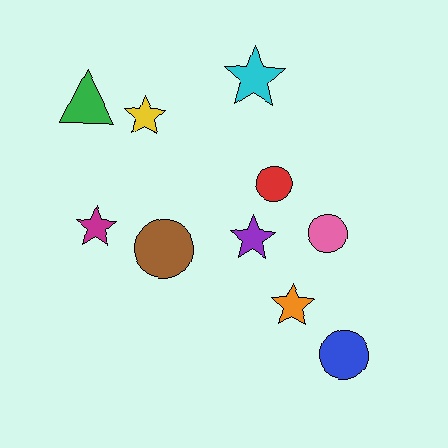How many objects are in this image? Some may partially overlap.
There are 10 objects.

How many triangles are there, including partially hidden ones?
There is 1 triangle.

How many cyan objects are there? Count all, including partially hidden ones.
There is 1 cyan object.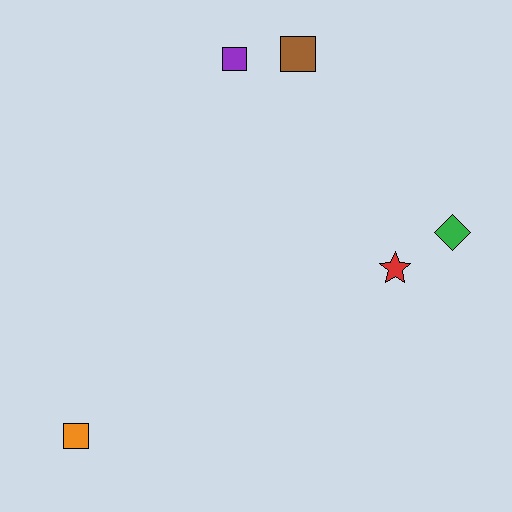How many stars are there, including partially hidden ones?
There is 1 star.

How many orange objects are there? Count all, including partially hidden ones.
There is 1 orange object.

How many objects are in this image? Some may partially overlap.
There are 5 objects.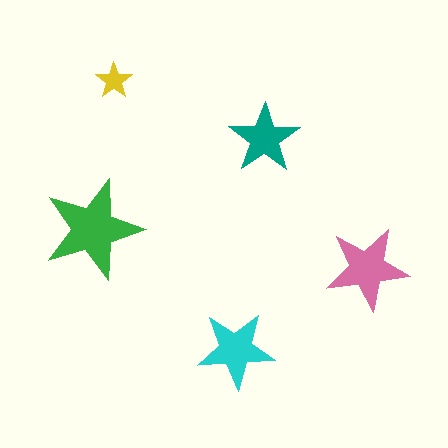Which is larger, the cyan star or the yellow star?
The cyan one.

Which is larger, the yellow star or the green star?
The green one.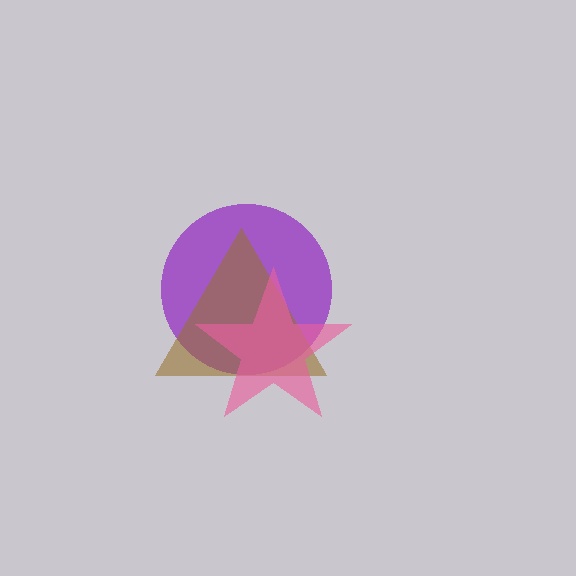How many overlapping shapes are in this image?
There are 3 overlapping shapes in the image.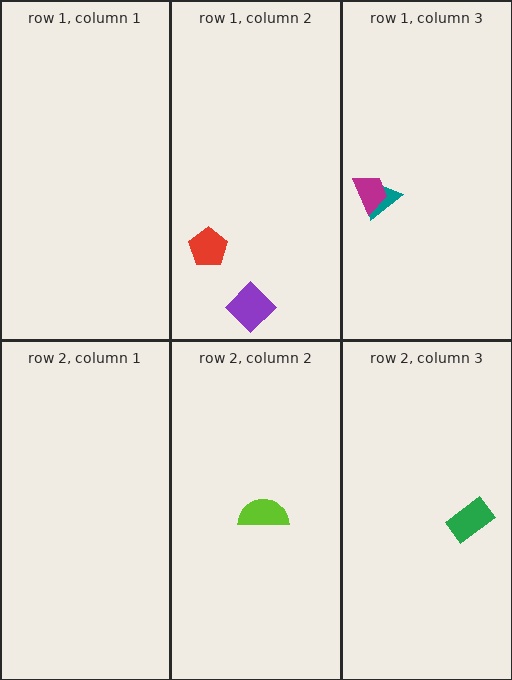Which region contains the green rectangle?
The row 2, column 3 region.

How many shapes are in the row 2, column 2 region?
1.